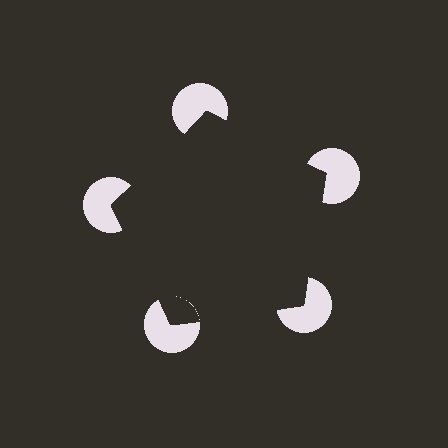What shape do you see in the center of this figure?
An illusory pentagon — its edges are inferred from the aligned wedge cuts in the pac-man discs, not physically drawn.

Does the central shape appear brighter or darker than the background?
It typically appears slightly darker than the background, even though no actual brightness change is drawn.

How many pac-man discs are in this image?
There are 5 — one at each vertex of the illusory pentagon.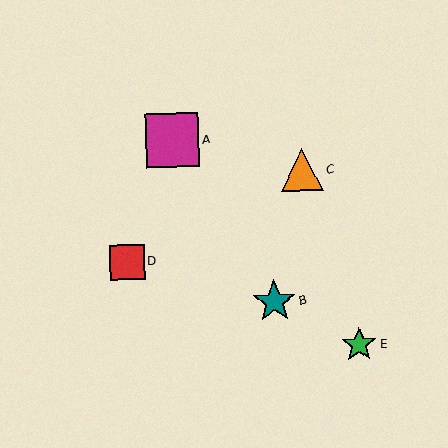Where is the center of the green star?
The center of the green star is at (359, 345).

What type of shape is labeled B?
Shape B is a teal star.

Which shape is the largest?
The magenta square (labeled A) is the largest.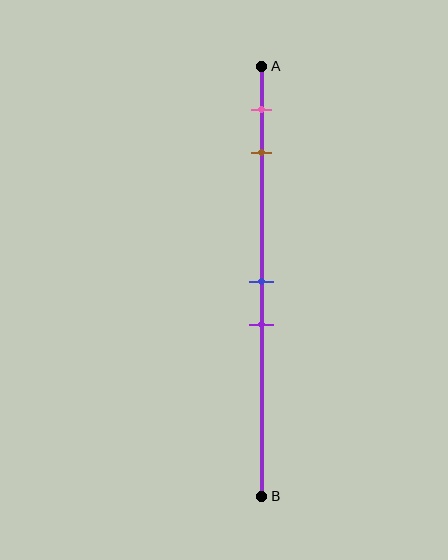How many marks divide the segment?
There are 4 marks dividing the segment.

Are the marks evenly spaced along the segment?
No, the marks are not evenly spaced.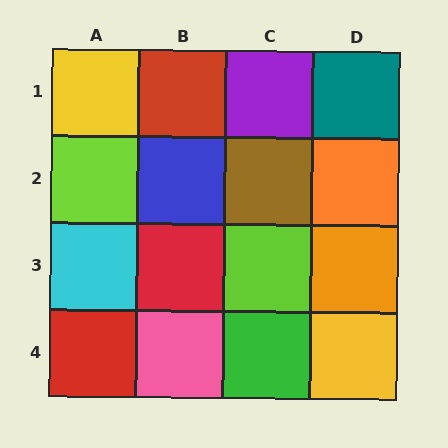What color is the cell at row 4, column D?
Yellow.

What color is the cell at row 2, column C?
Brown.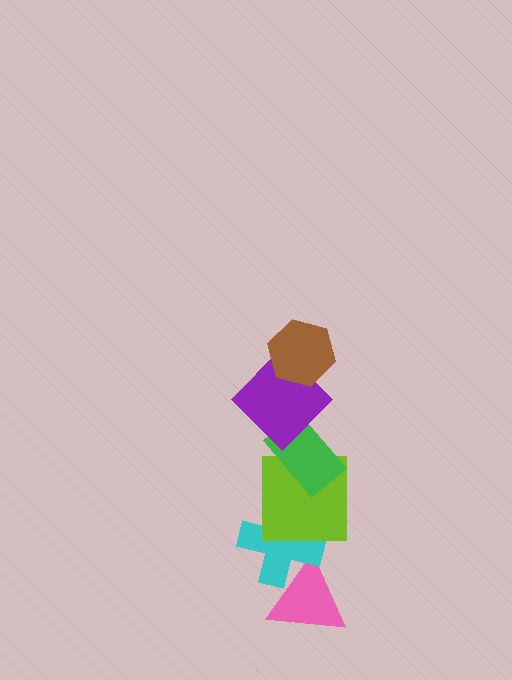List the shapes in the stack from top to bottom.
From top to bottom: the brown hexagon, the purple diamond, the green rectangle, the lime square, the cyan cross, the pink triangle.